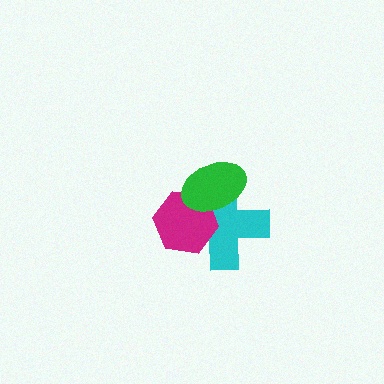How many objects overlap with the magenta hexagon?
2 objects overlap with the magenta hexagon.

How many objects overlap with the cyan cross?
2 objects overlap with the cyan cross.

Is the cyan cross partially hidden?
Yes, it is partially covered by another shape.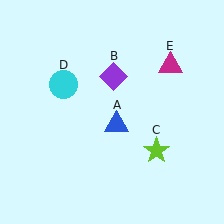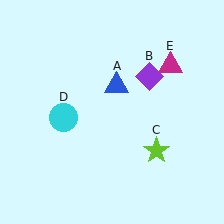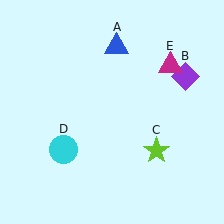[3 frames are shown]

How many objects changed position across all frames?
3 objects changed position: blue triangle (object A), purple diamond (object B), cyan circle (object D).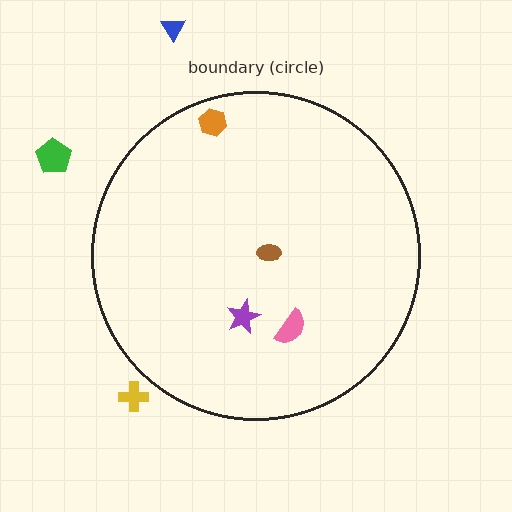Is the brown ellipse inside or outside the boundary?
Inside.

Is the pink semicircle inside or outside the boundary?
Inside.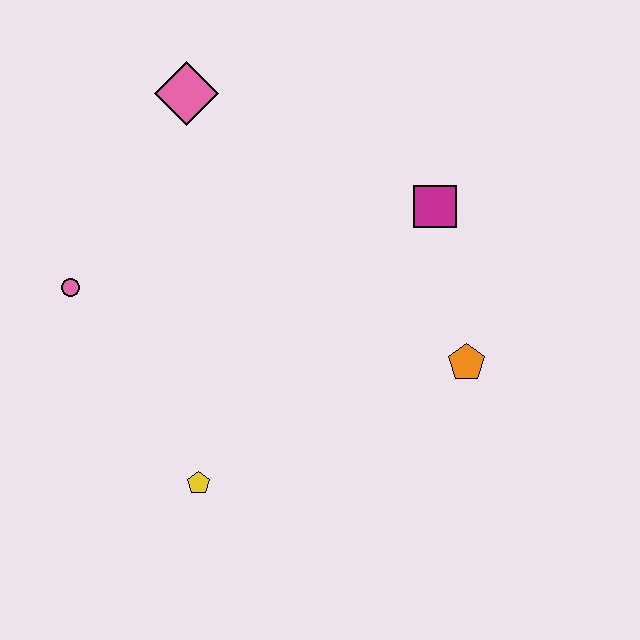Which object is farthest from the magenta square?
The pink circle is farthest from the magenta square.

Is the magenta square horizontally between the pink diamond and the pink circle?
No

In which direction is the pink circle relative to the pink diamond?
The pink circle is below the pink diamond.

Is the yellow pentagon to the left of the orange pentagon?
Yes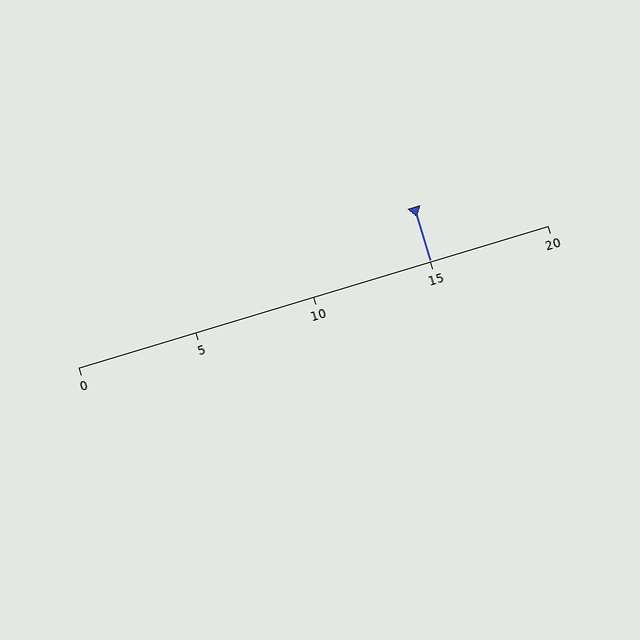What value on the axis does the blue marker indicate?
The marker indicates approximately 15.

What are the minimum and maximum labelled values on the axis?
The axis runs from 0 to 20.